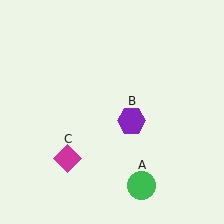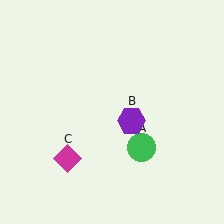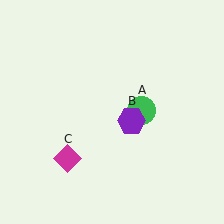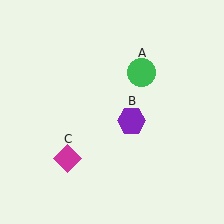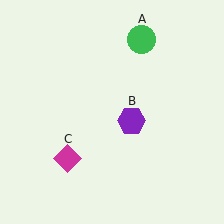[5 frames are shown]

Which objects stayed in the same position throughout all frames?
Purple hexagon (object B) and magenta diamond (object C) remained stationary.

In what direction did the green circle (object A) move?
The green circle (object A) moved up.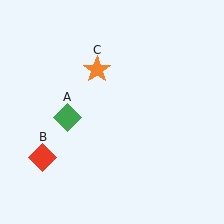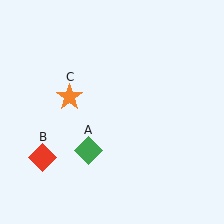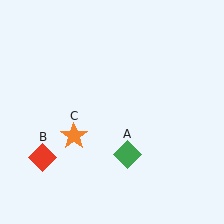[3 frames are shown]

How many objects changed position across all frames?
2 objects changed position: green diamond (object A), orange star (object C).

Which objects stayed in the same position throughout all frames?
Red diamond (object B) remained stationary.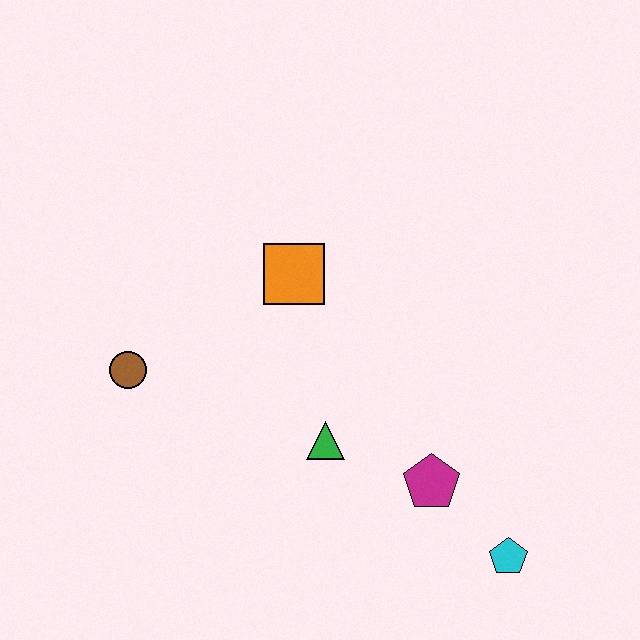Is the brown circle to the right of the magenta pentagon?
No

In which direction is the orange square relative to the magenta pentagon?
The orange square is above the magenta pentagon.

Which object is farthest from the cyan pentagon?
The brown circle is farthest from the cyan pentagon.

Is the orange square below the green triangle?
No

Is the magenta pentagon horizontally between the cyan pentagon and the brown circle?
Yes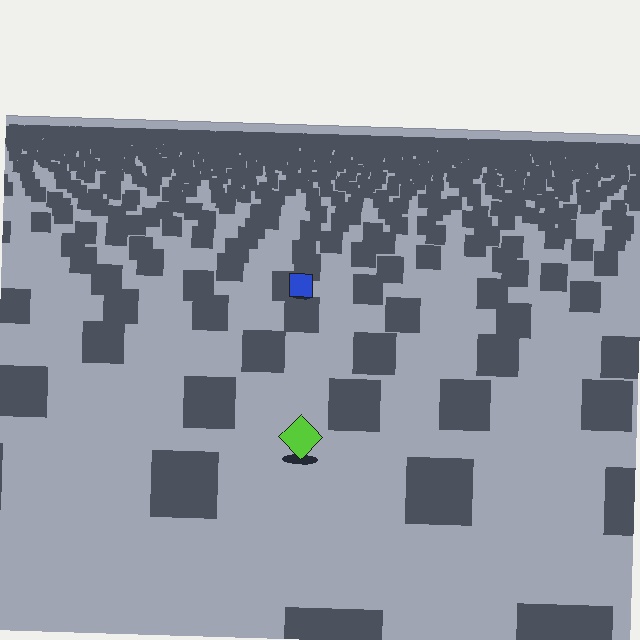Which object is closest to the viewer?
The lime diamond is closest. The texture marks near it are larger and more spread out.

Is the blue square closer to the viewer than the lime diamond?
No. The lime diamond is closer — you can tell from the texture gradient: the ground texture is coarser near it.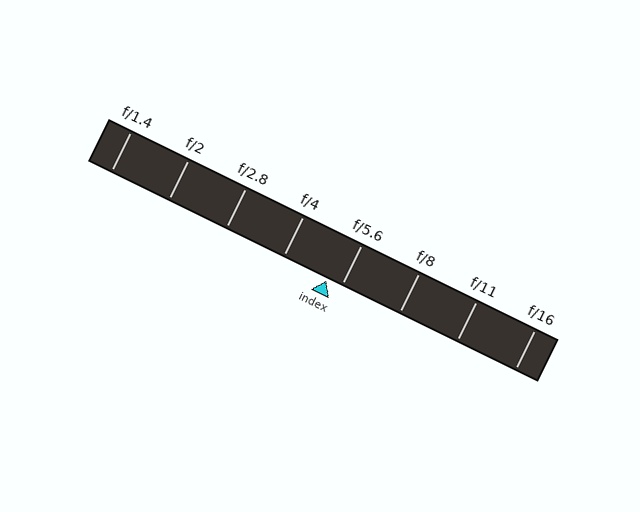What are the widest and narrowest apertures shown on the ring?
The widest aperture shown is f/1.4 and the narrowest is f/16.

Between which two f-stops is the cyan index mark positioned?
The index mark is between f/4 and f/5.6.